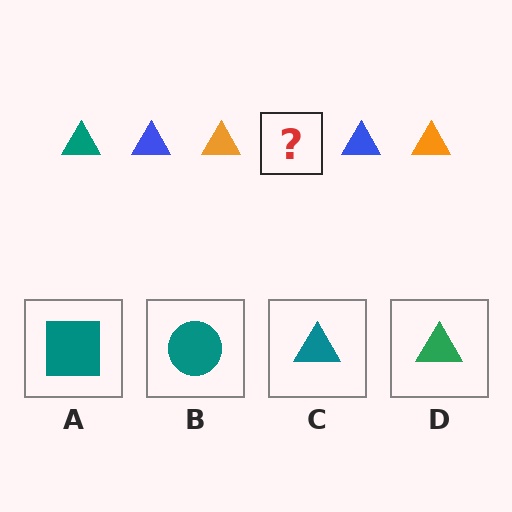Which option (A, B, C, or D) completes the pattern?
C.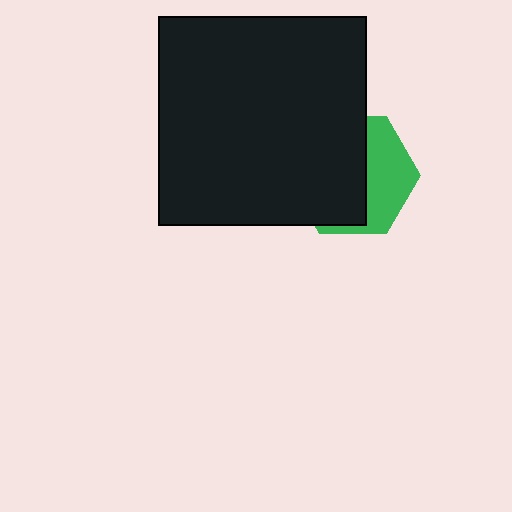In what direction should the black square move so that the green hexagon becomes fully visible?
The black square should move left. That is the shortest direction to clear the overlap and leave the green hexagon fully visible.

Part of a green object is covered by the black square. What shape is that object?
It is a hexagon.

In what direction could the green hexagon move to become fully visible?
The green hexagon could move right. That would shift it out from behind the black square entirely.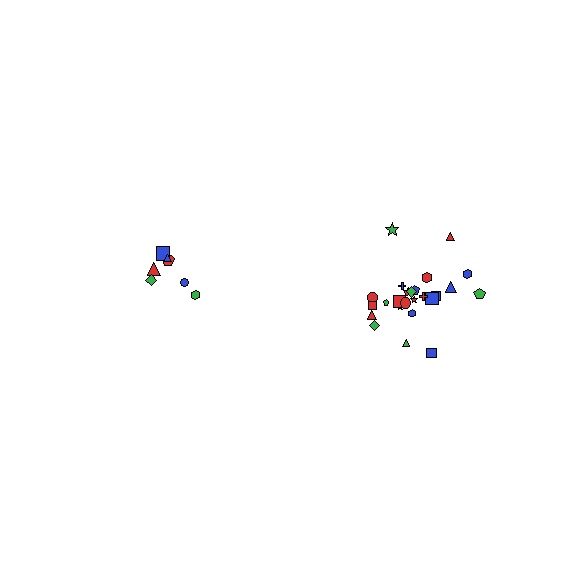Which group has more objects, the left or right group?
The right group.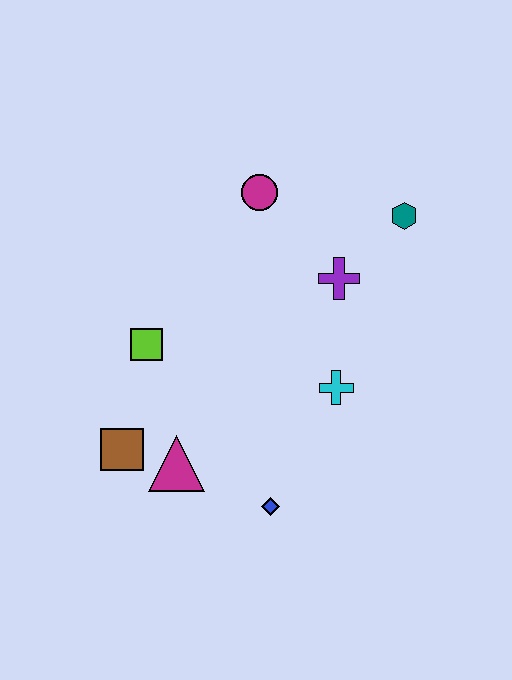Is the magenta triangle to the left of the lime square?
No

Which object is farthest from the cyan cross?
The brown square is farthest from the cyan cross.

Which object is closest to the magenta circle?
The purple cross is closest to the magenta circle.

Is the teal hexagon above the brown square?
Yes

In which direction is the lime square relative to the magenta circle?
The lime square is below the magenta circle.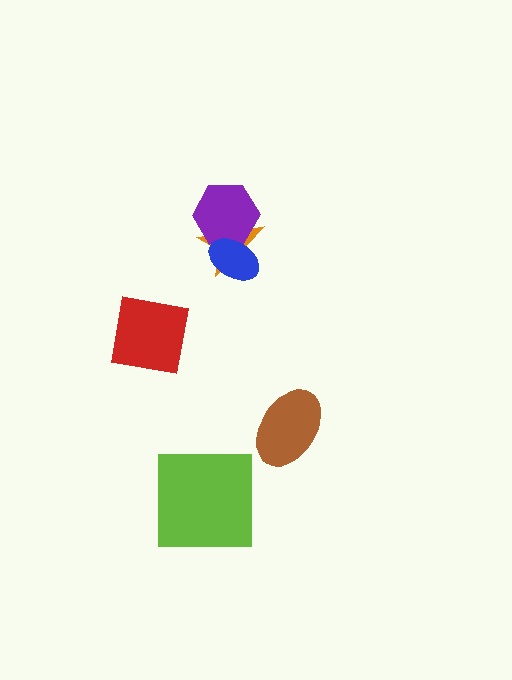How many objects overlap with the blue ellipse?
2 objects overlap with the blue ellipse.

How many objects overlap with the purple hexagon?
2 objects overlap with the purple hexagon.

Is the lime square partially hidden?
No, no other shape covers it.